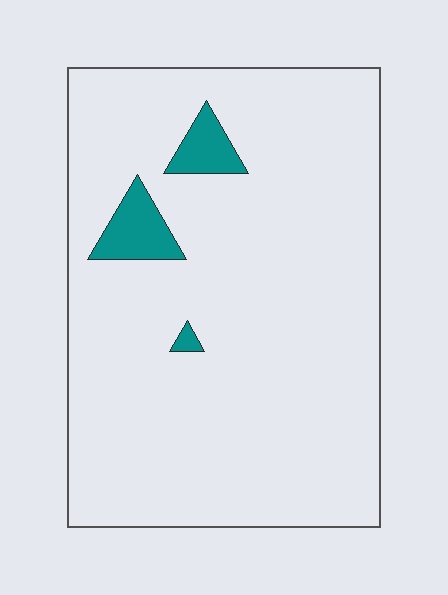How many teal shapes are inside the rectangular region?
3.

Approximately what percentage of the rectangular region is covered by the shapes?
Approximately 5%.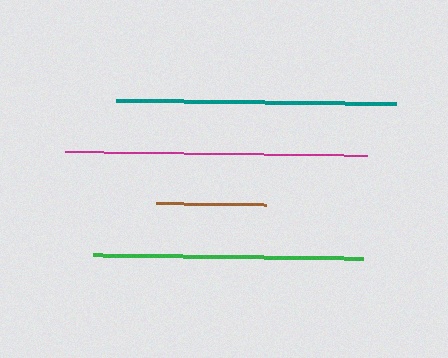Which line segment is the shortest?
The brown line is the shortest at approximately 110 pixels.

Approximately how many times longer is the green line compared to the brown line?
The green line is approximately 2.4 times the length of the brown line.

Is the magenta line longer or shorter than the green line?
The magenta line is longer than the green line.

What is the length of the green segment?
The green segment is approximately 270 pixels long.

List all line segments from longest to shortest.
From longest to shortest: magenta, teal, green, brown.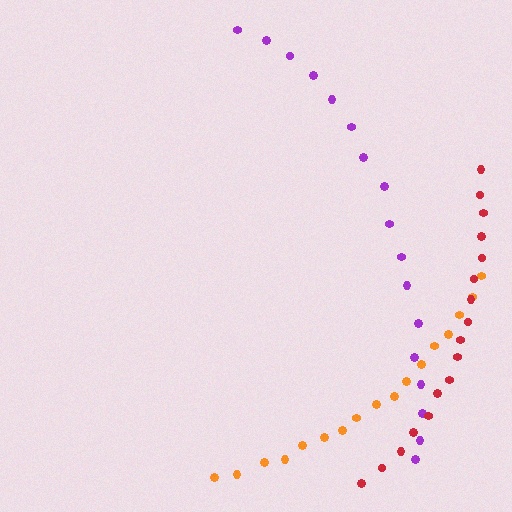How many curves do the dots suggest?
There are 3 distinct paths.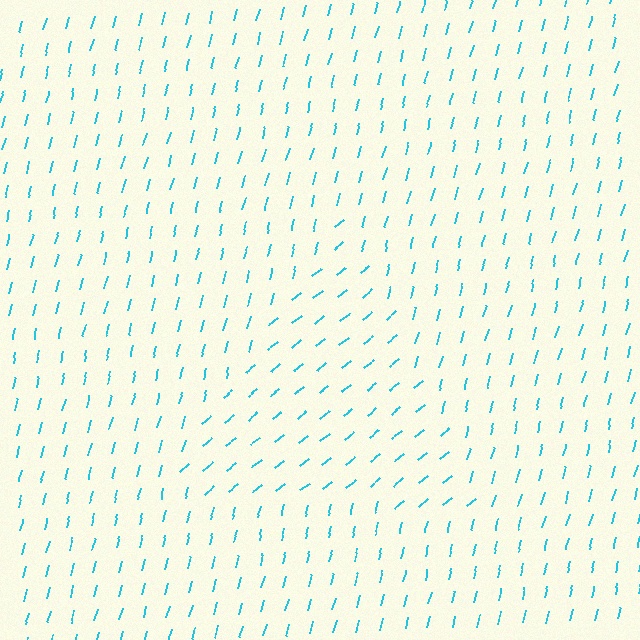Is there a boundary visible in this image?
Yes, there is a texture boundary formed by a change in line orientation.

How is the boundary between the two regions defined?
The boundary is defined purely by a change in line orientation (approximately 36 degrees difference). All lines are the same color and thickness.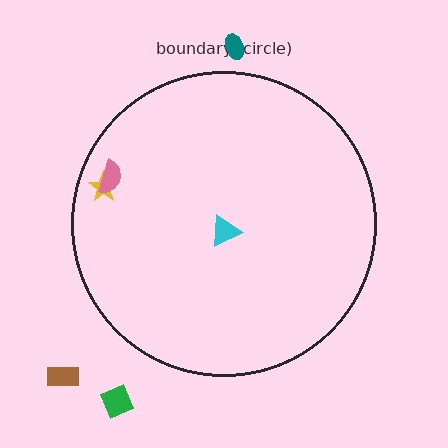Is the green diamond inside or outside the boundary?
Outside.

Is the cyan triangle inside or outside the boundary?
Inside.